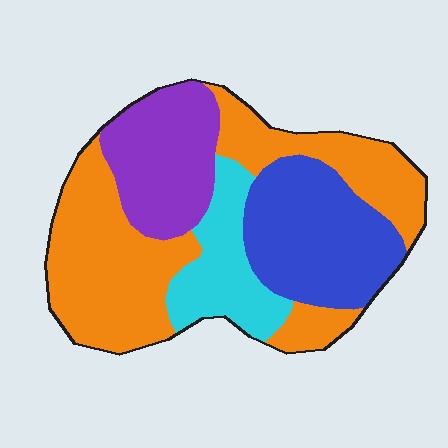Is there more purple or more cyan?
Purple.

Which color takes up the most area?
Orange, at roughly 45%.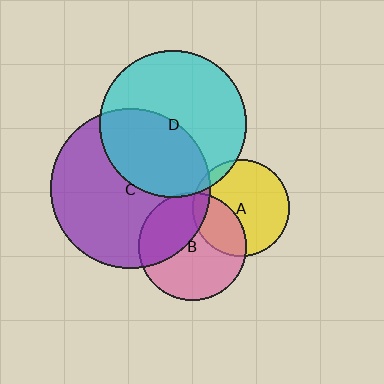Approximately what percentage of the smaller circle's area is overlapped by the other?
Approximately 5%.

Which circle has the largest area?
Circle C (purple).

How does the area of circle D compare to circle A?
Approximately 2.3 times.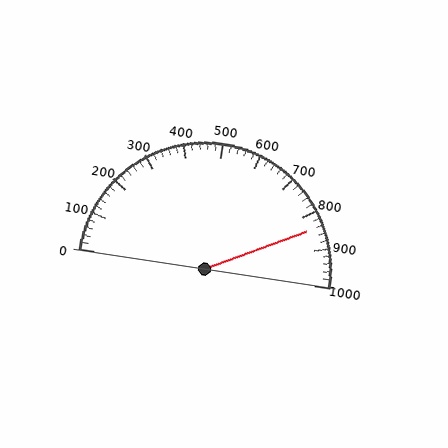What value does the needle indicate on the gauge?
The needle indicates approximately 840.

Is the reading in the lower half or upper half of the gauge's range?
The reading is in the upper half of the range (0 to 1000).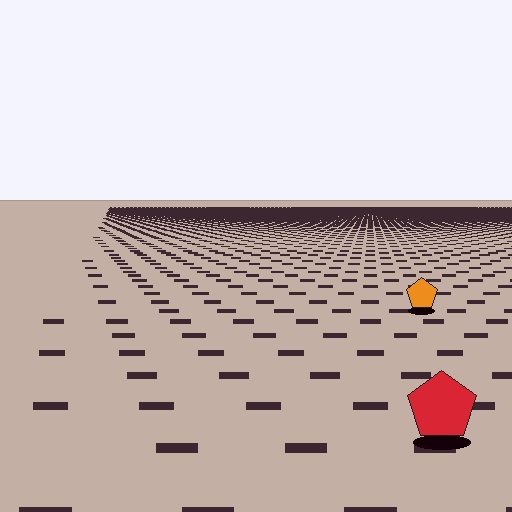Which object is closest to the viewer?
The red pentagon is closest. The texture marks near it are larger and more spread out.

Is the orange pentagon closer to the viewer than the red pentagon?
No. The red pentagon is closer — you can tell from the texture gradient: the ground texture is coarser near it.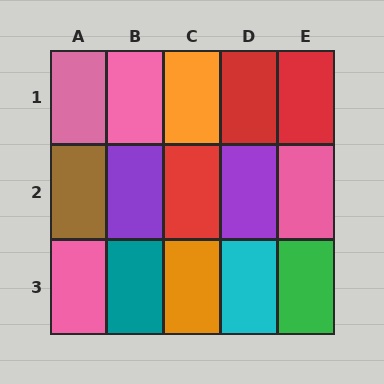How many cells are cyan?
1 cell is cyan.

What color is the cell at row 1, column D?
Red.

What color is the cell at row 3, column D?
Cyan.